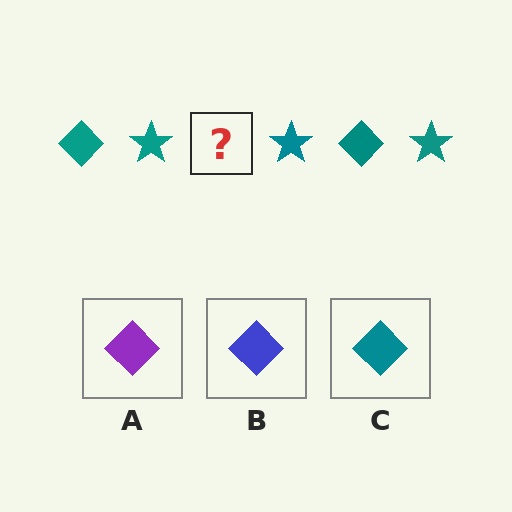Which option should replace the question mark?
Option C.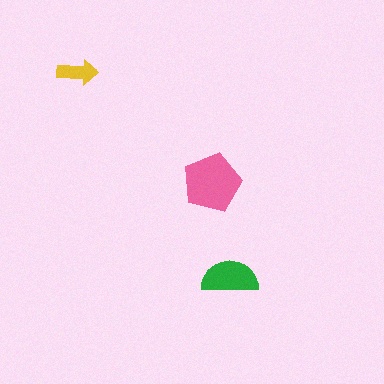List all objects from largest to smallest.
The pink pentagon, the green semicircle, the yellow arrow.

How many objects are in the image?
There are 3 objects in the image.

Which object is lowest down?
The green semicircle is bottommost.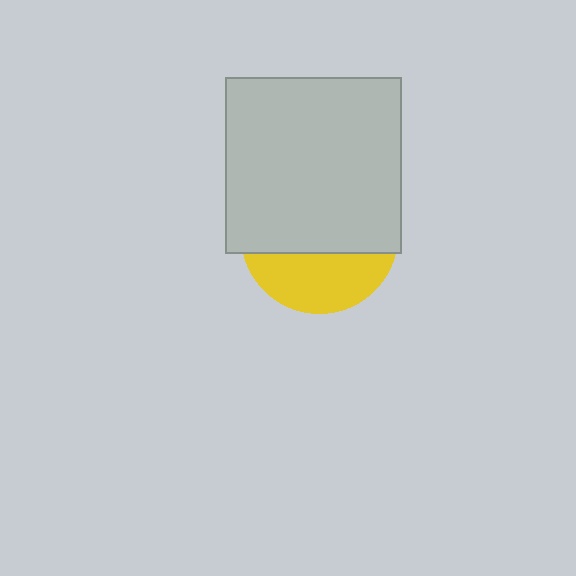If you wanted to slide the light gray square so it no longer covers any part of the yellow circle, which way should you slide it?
Slide it up — that is the most direct way to separate the two shapes.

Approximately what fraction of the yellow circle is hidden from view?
Roughly 64% of the yellow circle is hidden behind the light gray square.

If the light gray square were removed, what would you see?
You would see the complete yellow circle.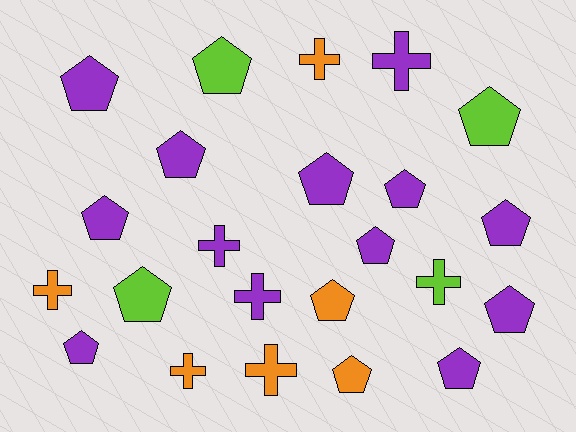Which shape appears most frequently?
Pentagon, with 15 objects.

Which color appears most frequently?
Purple, with 13 objects.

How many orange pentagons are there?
There are 2 orange pentagons.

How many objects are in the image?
There are 23 objects.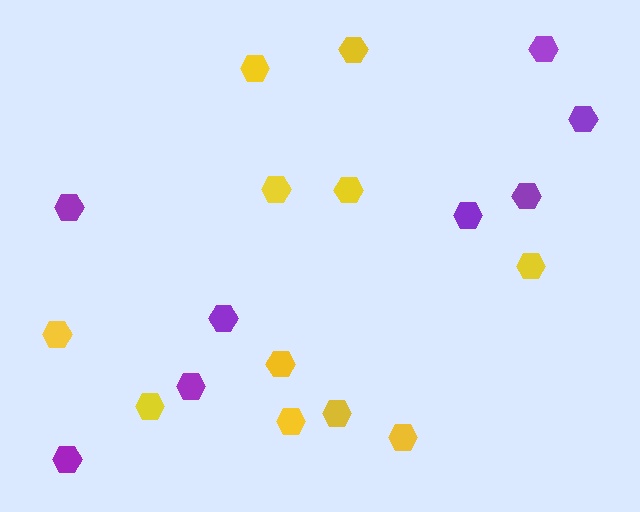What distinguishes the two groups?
There are 2 groups: one group of purple hexagons (8) and one group of yellow hexagons (11).